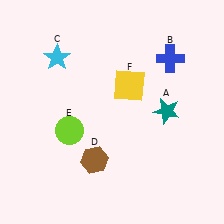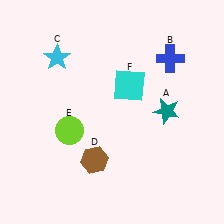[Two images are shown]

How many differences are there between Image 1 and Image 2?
There is 1 difference between the two images.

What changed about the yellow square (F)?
In Image 1, F is yellow. In Image 2, it changed to cyan.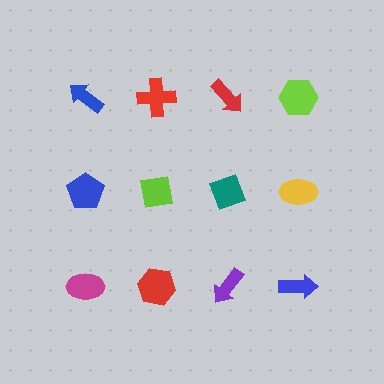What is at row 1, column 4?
A lime hexagon.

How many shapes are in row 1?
4 shapes.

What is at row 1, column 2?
A red cross.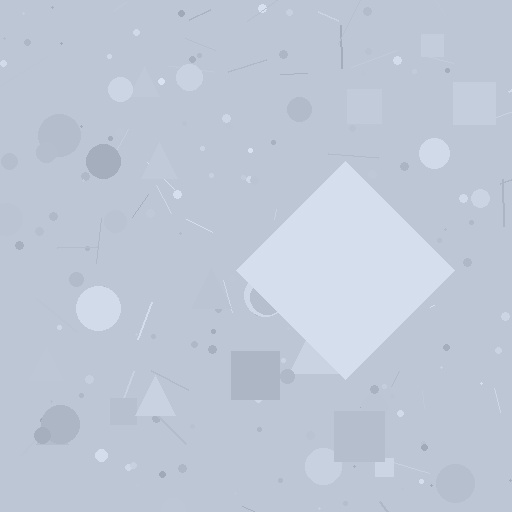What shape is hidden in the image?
A diamond is hidden in the image.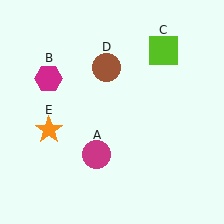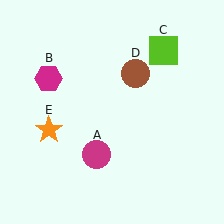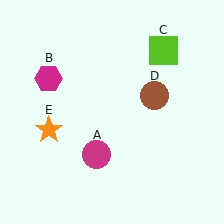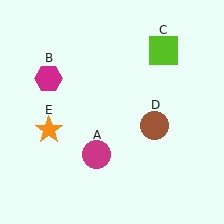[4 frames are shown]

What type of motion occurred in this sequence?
The brown circle (object D) rotated clockwise around the center of the scene.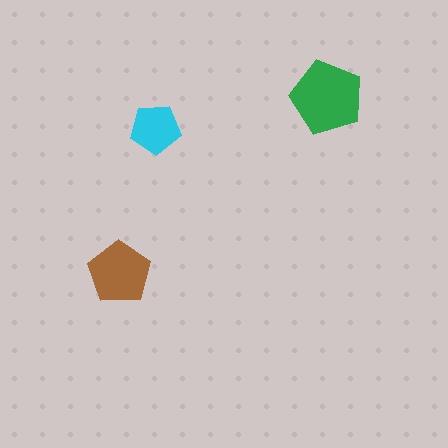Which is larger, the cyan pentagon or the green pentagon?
The green one.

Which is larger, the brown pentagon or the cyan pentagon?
The brown one.